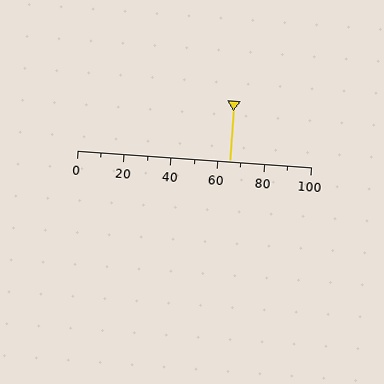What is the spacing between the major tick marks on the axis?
The major ticks are spaced 20 apart.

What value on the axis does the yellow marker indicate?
The marker indicates approximately 65.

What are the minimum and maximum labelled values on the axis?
The axis runs from 0 to 100.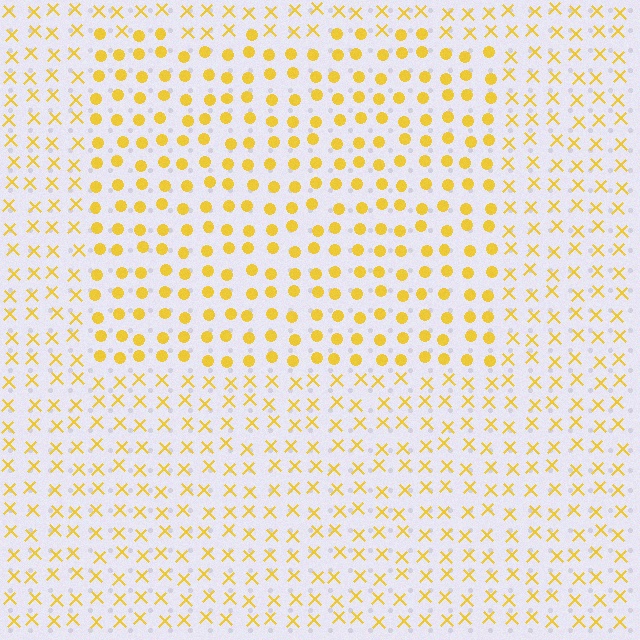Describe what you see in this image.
The image is filled with small yellow elements arranged in a uniform grid. A rectangle-shaped region contains circles, while the surrounding area contains X marks. The boundary is defined purely by the change in element shape.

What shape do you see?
I see a rectangle.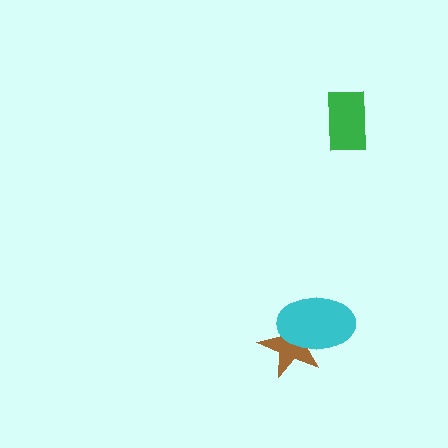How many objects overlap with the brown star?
1 object overlaps with the brown star.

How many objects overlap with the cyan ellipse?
1 object overlaps with the cyan ellipse.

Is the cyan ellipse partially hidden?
No, no other shape covers it.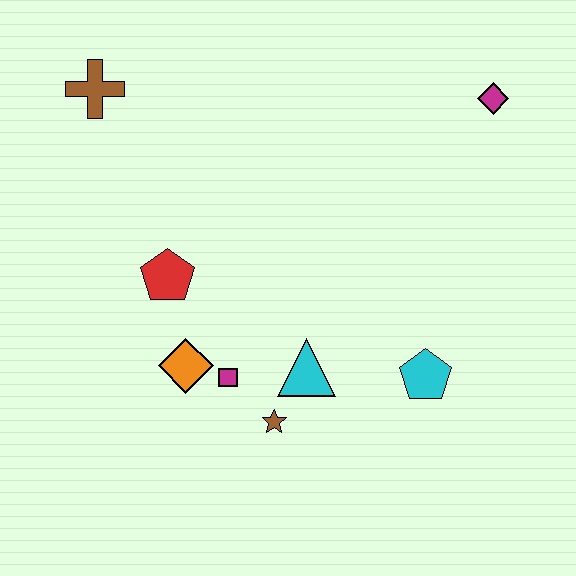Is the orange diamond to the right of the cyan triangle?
No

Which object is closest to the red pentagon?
The orange diamond is closest to the red pentagon.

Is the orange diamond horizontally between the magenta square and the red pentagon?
Yes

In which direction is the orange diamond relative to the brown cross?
The orange diamond is below the brown cross.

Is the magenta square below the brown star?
No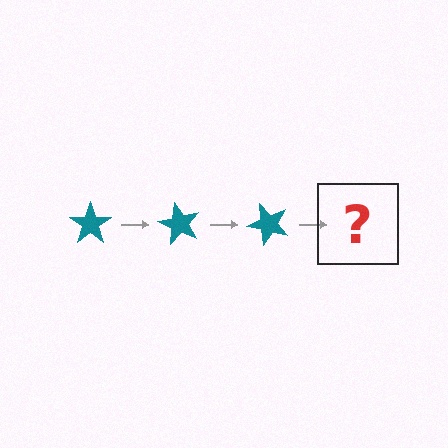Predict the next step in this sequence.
The next step is a teal star rotated 180 degrees.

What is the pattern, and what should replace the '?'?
The pattern is that the star rotates 60 degrees each step. The '?' should be a teal star rotated 180 degrees.